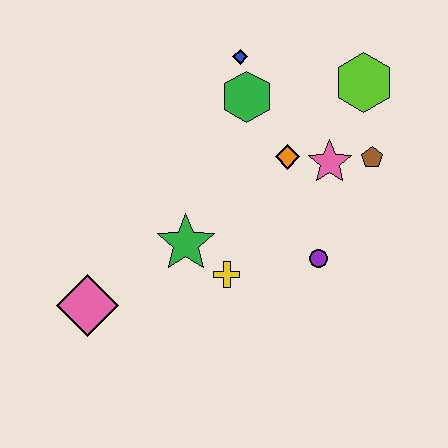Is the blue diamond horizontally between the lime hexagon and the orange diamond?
No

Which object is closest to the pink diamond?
The green star is closest to the pink diamond.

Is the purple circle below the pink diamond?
No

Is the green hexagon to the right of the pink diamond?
Yes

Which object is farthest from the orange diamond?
The pink diamond is farthest from the orange diamond.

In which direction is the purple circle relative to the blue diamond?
The purple circle is below the blue diamond.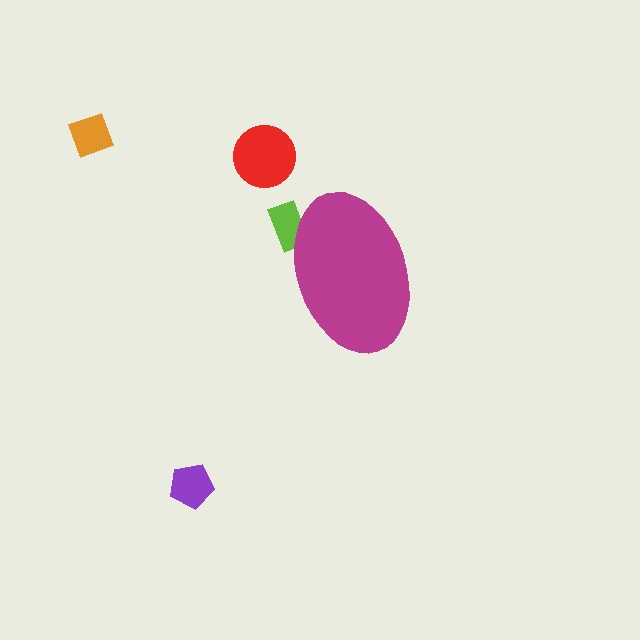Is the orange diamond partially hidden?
No, the orange diamond is fully visible.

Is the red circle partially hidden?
No, the red circle is fully visible.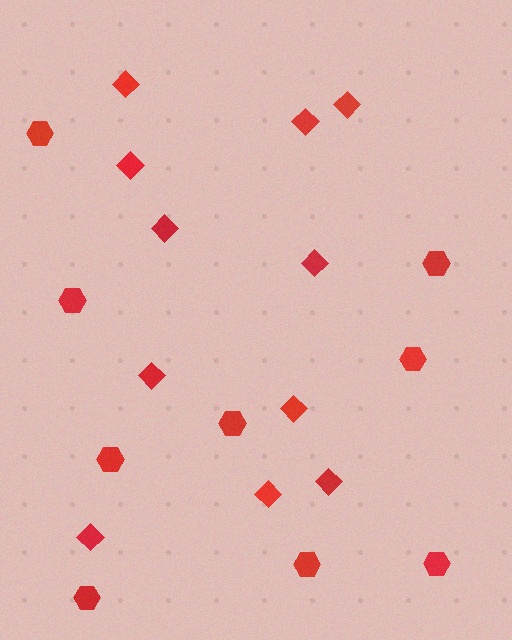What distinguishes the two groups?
There are 2 groups: one group of diamonds (11) and one group of hexagons (9).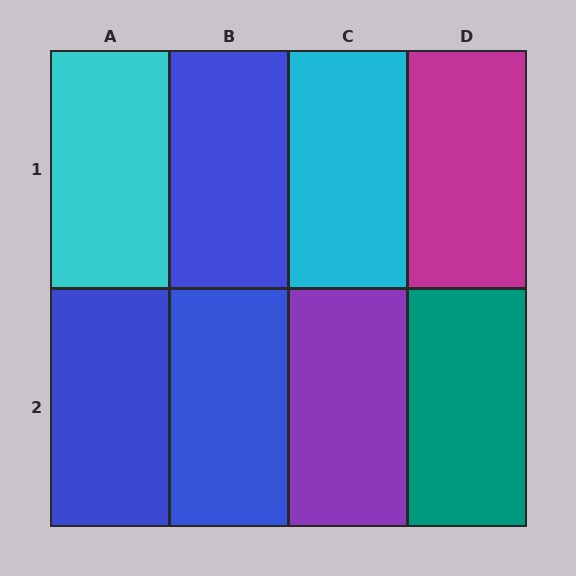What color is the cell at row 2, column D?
Teal.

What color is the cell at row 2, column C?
Purple.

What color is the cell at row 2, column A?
Blue.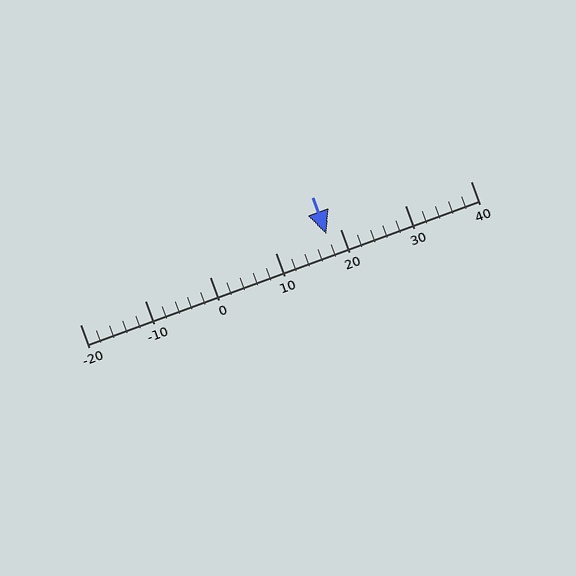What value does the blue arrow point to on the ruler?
The blue arrow points to approximately 18.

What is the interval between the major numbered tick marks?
The major tick marks are spaced 10 units apart.